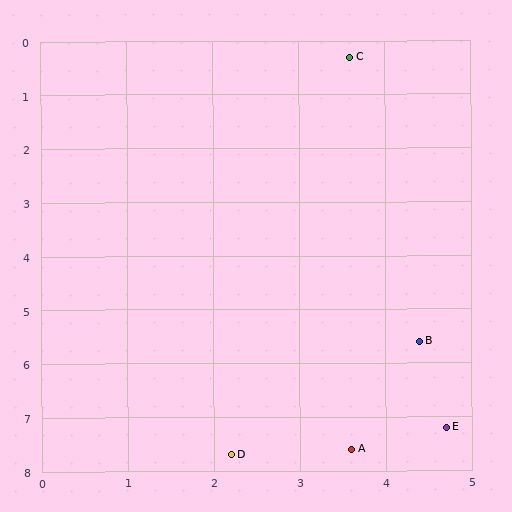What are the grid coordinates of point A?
Point A is at approximately (3.6, 7.6).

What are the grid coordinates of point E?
Point E is at approximately (4.7, 7.2).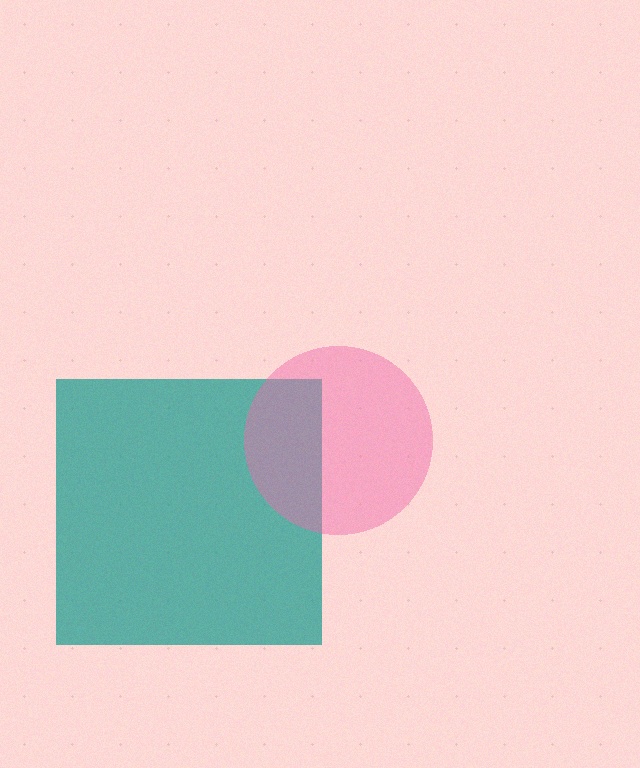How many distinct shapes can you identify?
There are 2 distinct shapes: a teal square, a pink circle.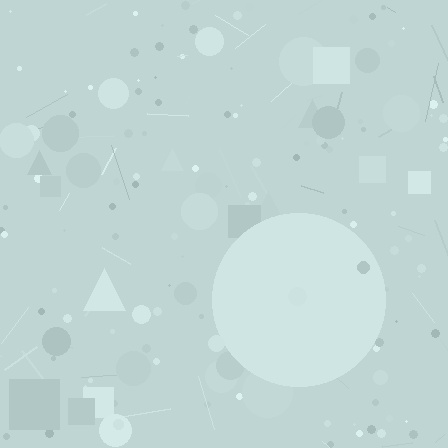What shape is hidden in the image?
A circle is hidden in the image.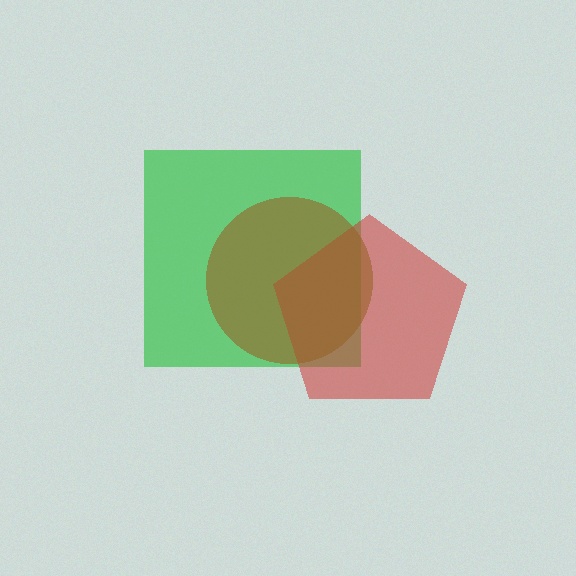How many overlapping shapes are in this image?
There are 3 overlapping shapes in the image.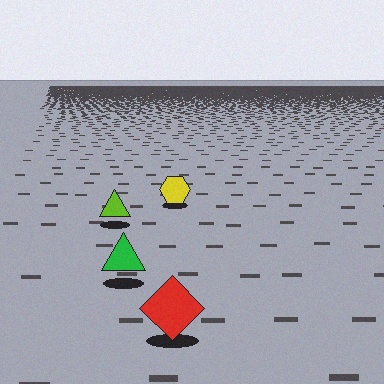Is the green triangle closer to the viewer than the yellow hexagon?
Yes. The green triangle is closer — you can tell from the texture gradient: the ground texture is coarser near it.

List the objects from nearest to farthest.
From nearest to farthest: the red diamond, the green triangle, the lime triangle, the yellow hexagon.